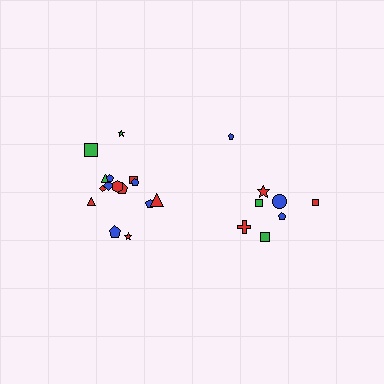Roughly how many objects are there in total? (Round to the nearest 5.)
Roughly 25 objects in total.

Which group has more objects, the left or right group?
The left group.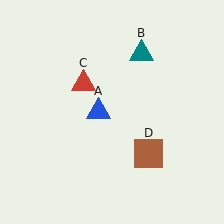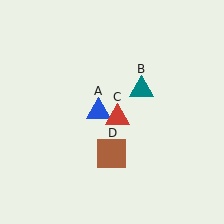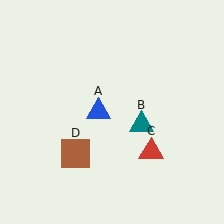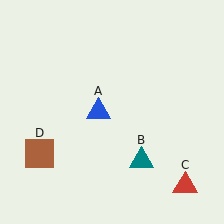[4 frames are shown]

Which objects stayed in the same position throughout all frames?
Blue triangle (object A) remained stationary.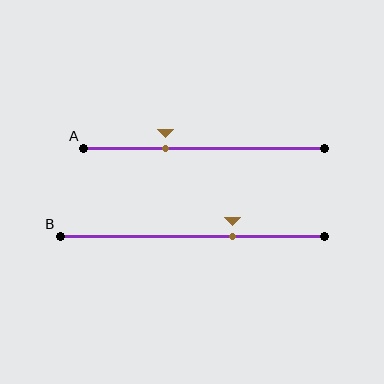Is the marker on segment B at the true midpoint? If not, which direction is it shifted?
No, the marker on segment B is shifted to the right by about 15% of the segment length.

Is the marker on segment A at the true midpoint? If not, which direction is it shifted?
No, the marker on segment A is shifted to the left by about 16% of the segment length.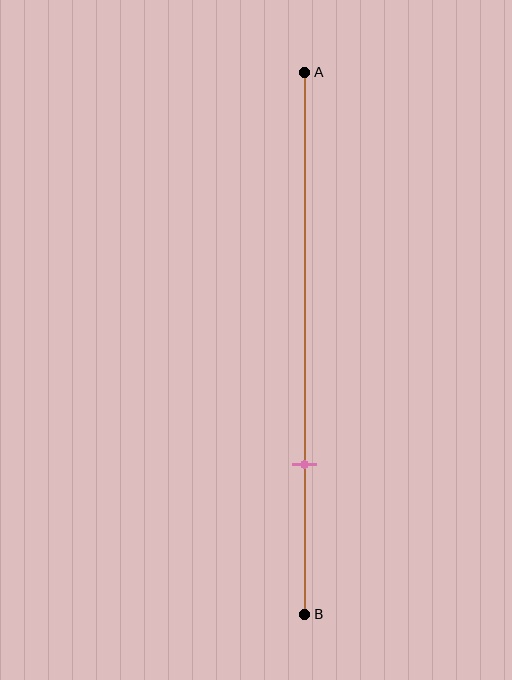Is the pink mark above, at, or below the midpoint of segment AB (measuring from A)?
The pink mark is below the midpoint of segment AB.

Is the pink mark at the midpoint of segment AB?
No, the mark is at about 70% from A, not at the 50% midpoint.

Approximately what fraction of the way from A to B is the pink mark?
The pink mark is approximately 70% of the way from A to B.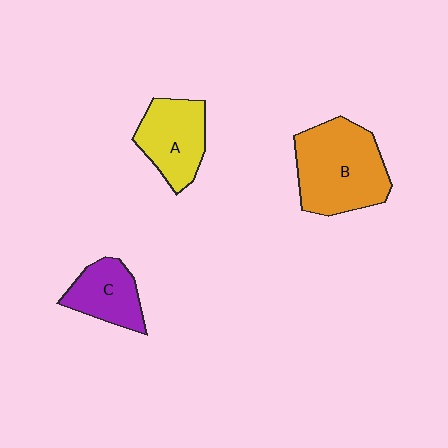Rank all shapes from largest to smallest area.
From largest to smallest: B (orange), A (yellow), C (purple).